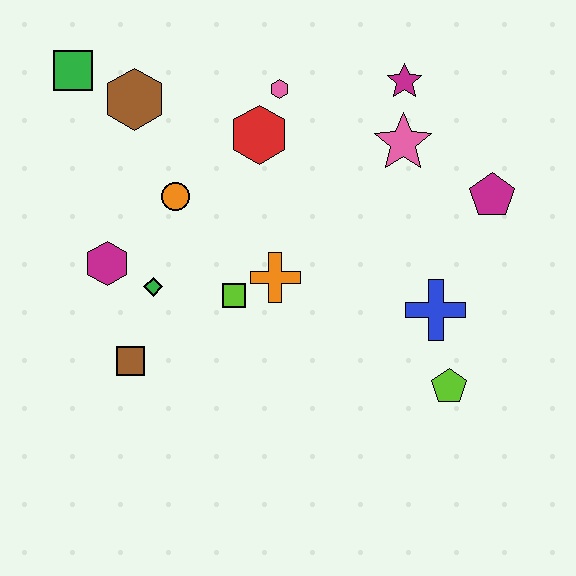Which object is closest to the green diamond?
The magenta hexagon is closest to the green diamond.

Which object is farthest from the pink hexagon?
The lime pentagon is farthest from the pink hexagon.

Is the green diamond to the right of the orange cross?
No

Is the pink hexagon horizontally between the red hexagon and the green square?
No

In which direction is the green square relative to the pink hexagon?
The green square is to the left of the pink hexagon.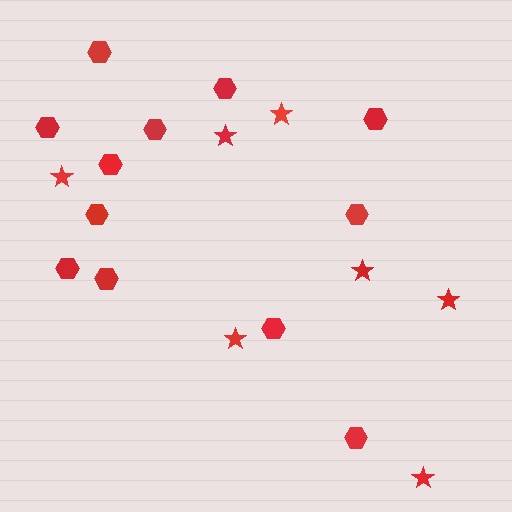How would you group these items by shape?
There are 2 groups: one group of hexagons (12) and one group of stars (7).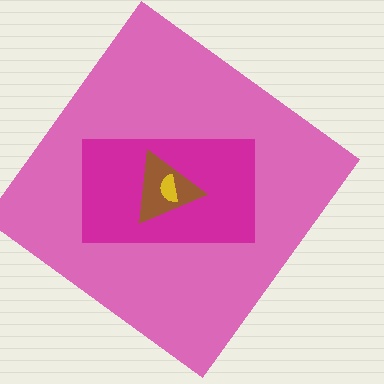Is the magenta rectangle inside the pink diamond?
Yes.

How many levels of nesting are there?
4.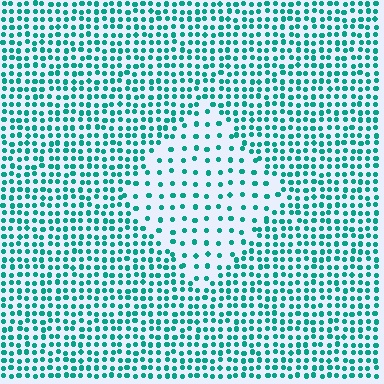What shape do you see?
I see a diamond.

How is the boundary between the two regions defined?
The boundary is defined by a change in element density (approximately 2.3x ratio). All elements are the same color, size, and shape.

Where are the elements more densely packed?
The elements are more densely packed outside the diamond boundary.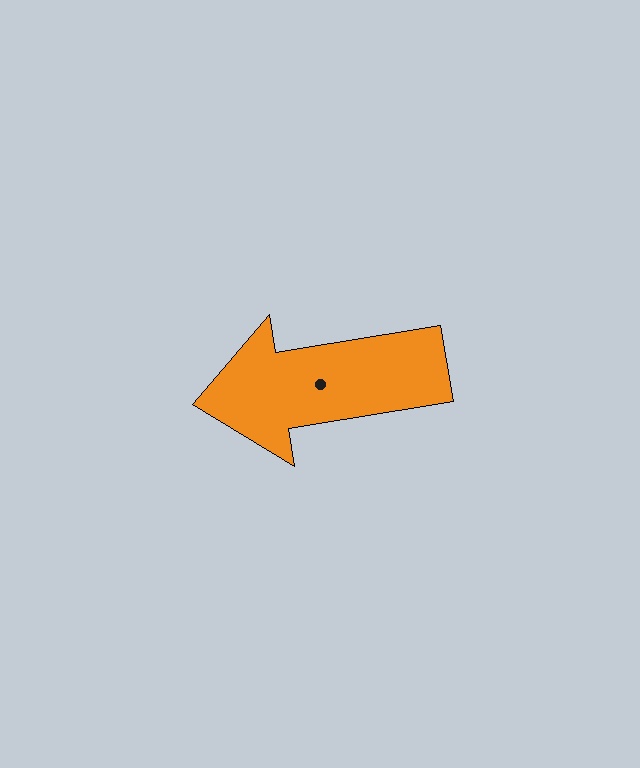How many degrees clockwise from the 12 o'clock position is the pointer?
Approximately 261 degrees.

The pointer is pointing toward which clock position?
Roughly 9 o'clock.